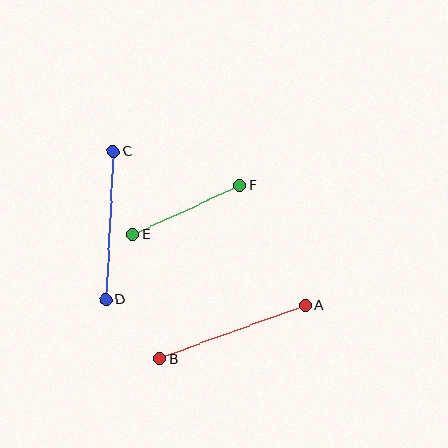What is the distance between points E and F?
The distance is approximately 118 pixels.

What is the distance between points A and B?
The distance is approximately 155 pixels.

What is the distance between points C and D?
The distance is approximately 148 pixels.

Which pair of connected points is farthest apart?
Points A and B are farthest apart.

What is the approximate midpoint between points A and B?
The midpoint is at approximately (232, 332) pixels.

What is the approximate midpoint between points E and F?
The midpoint is at approximately (186, 210) pixels.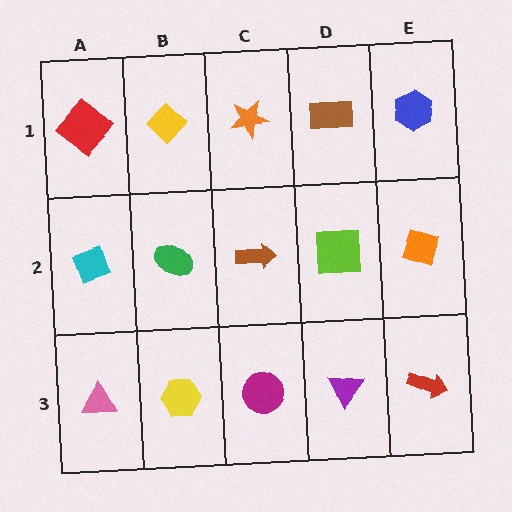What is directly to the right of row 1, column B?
An orange star.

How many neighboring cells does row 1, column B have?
3.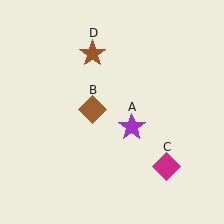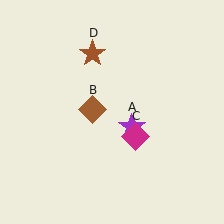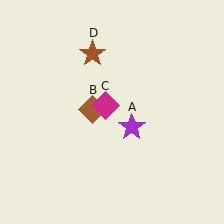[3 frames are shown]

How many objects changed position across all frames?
1 object changed position: magenta diamond (object C).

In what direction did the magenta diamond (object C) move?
The magenta diamond (object C) moved up and to the left.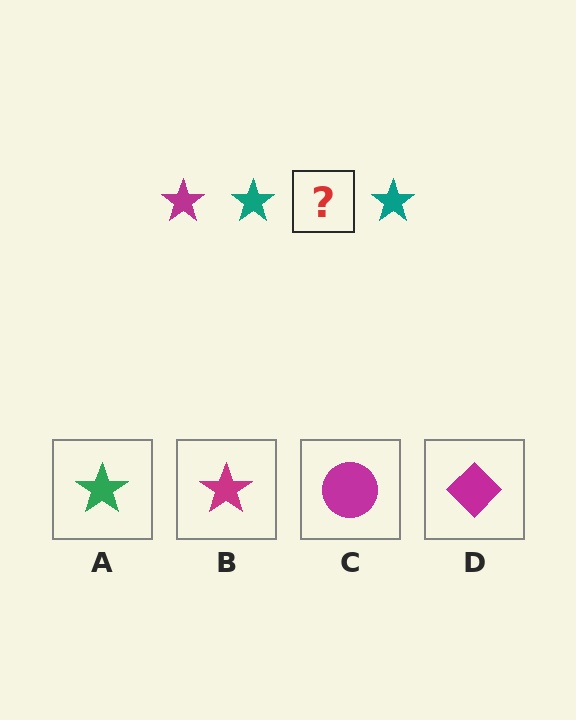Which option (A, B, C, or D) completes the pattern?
B.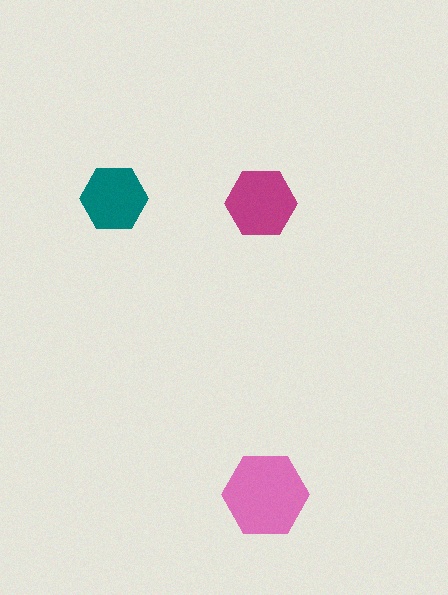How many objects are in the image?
There are 3 objects in the image.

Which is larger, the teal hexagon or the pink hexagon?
The pink one.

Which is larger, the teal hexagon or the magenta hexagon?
The magenta one.